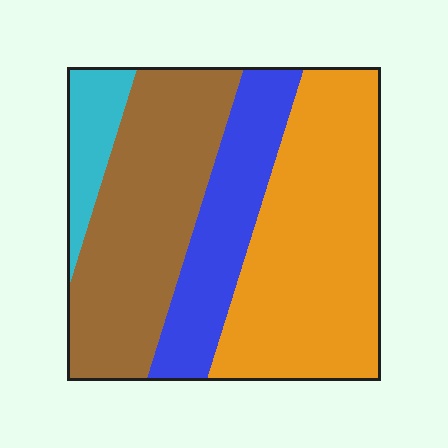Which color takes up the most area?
Orange, at roughly 40%.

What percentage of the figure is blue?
Blue covers 19% of the figure.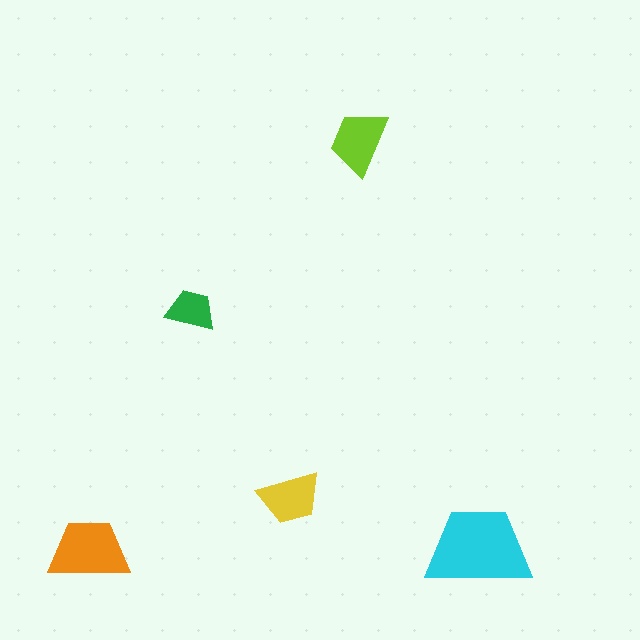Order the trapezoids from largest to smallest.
the cyan one, the orange one, the lime one, the yellow one, the green one.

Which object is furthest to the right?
The cyan trapezoid is rightmost.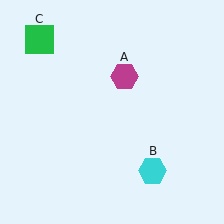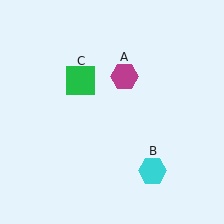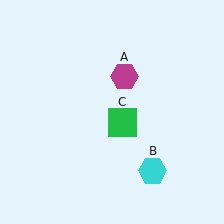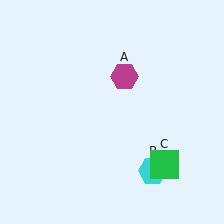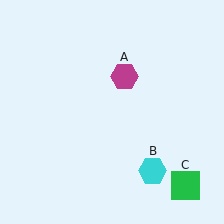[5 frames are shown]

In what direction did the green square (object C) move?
The green square (object C) moved down and to the right.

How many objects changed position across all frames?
1 object changed position: green square (object C).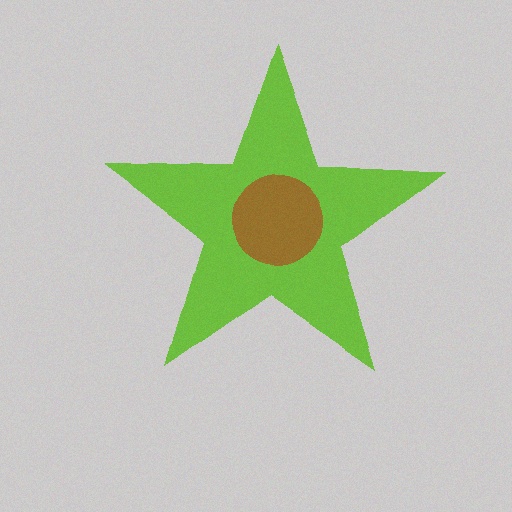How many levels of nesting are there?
2.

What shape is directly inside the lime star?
The brown circle.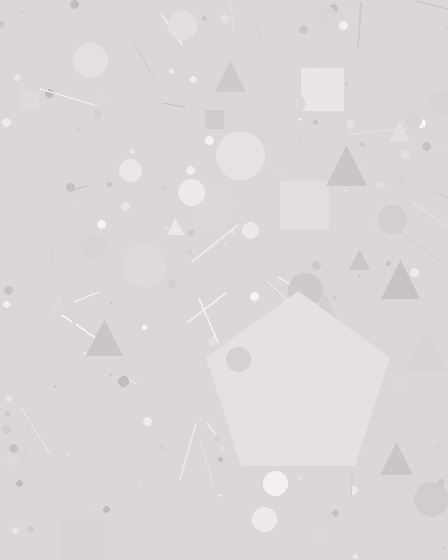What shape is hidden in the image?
A pentagon is hidden in the image.